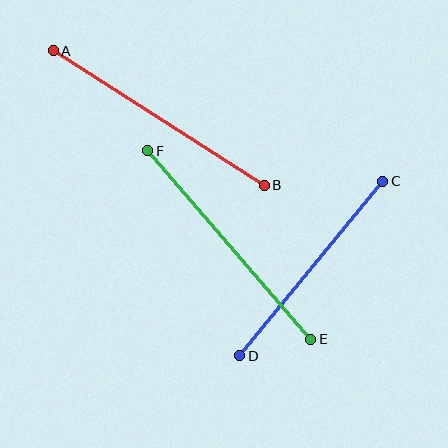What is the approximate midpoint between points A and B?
The midpoint is at approximately (159, 118) pixels.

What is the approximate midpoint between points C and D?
The midpoint is at approximately (311, 268) pixels.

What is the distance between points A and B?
The distance is approximately 250 pixels.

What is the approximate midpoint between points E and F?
The midpoint is at approximately (229, 245) pixels.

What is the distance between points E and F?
The distance is approximately 249 pixels.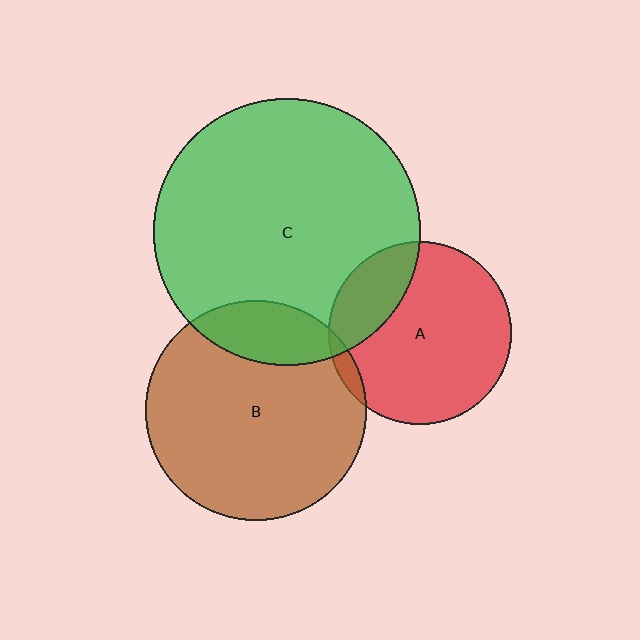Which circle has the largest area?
Circle C (green).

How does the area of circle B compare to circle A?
Approximately 1.5 times.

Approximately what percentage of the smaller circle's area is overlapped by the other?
Approximately 5%.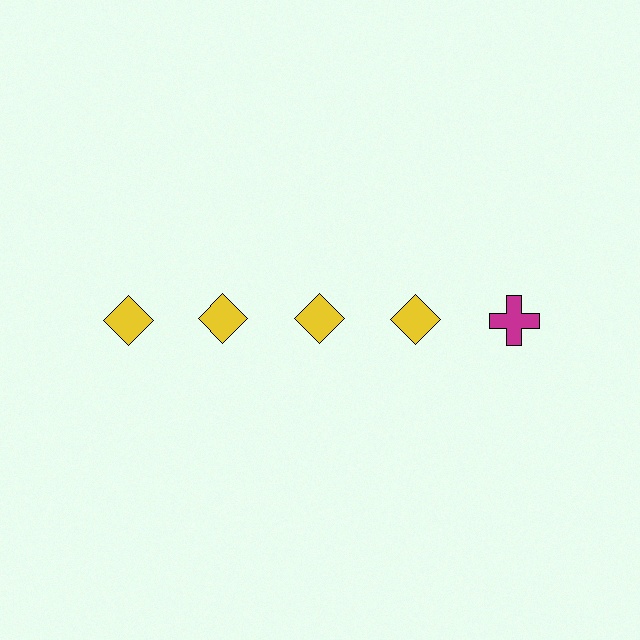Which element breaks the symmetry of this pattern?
The magenta cross in the top row, rightmost column breaks the symmetry. All other shapes are yellow diamonds.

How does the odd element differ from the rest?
It differs in both color (magenta instead of yellow) and shape (cross instead of diamond).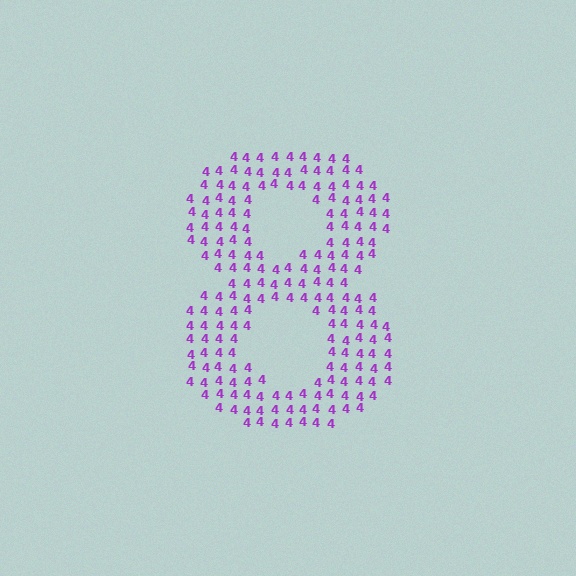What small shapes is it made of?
It is made of small digit 4's.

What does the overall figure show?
The overall figure shows the digit 8.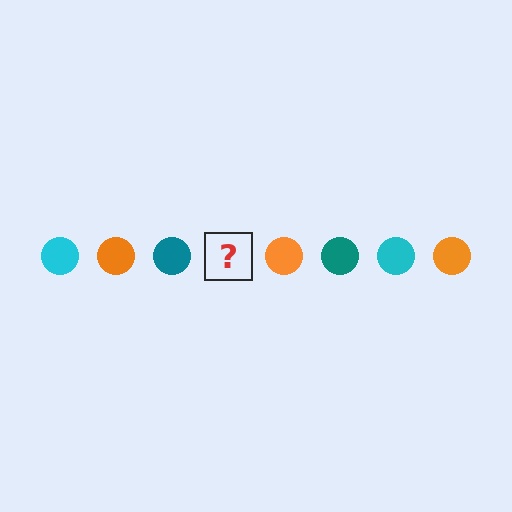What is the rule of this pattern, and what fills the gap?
The rule is that the pattern cycles through cyan, orange, teal circles. The gap should be filled with a cyan circle.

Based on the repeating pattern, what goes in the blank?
The blank should be a cyan circle.